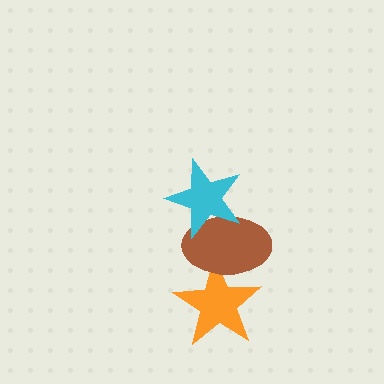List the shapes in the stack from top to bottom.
From top to bottom: the cyan star, the brown ellipse, the orange star.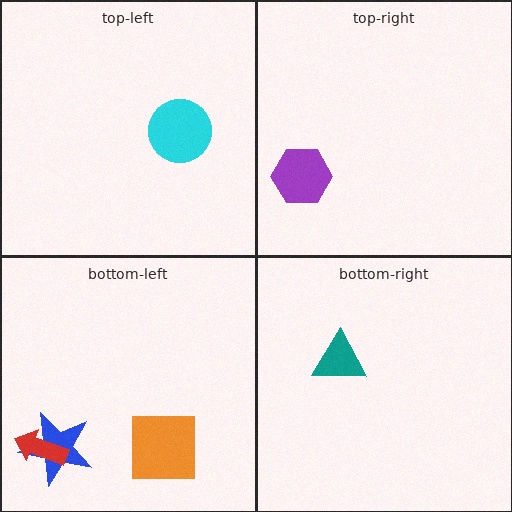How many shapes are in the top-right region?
1.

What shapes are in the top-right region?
The purple hexagon.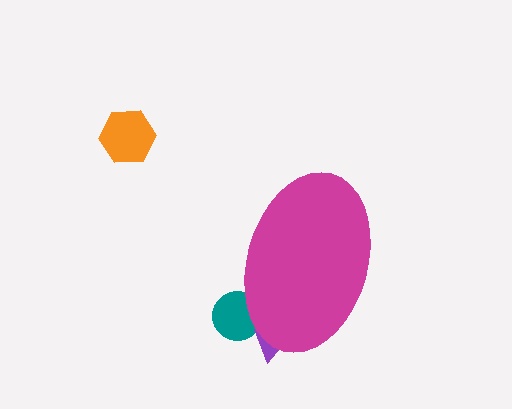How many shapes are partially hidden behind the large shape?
2 shapes are partially hidden.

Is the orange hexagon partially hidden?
No, the orange hexagon is fully visible.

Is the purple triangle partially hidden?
Yes, the purple triangle is partially hidden behind the magenta ellipse.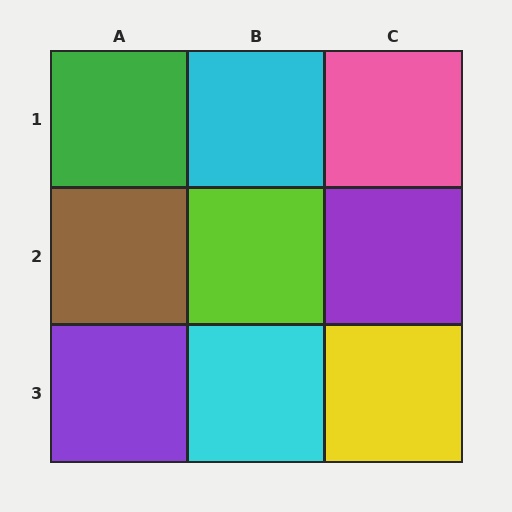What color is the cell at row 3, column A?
Purple.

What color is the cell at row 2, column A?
Brown.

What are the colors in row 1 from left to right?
Green, cyan, pink.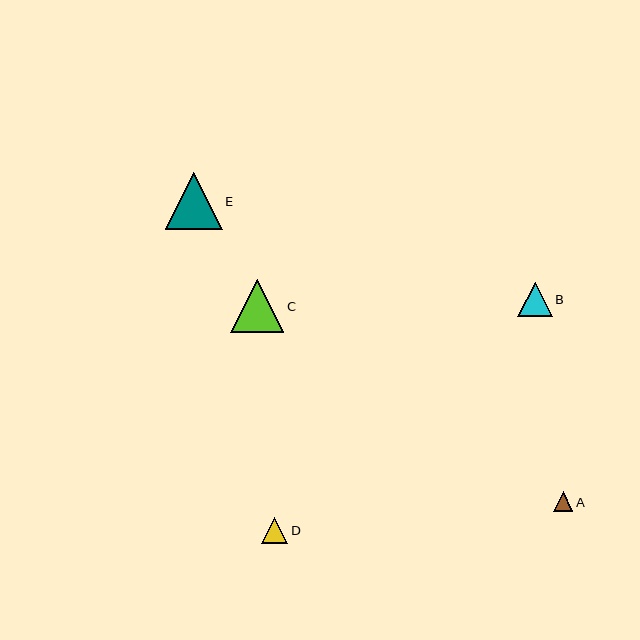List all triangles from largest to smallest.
From largest to smallest: E, C, B, D, A.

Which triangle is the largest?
Triangle E is the largest with a size of approximately 57 pixels.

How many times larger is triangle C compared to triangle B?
Triangle C is approximately 1.5 times the size of triangle B.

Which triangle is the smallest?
Triangle A is the smallest with a size of approximately 20 pixels.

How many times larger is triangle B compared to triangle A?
Triangle B is approximately 1.8 times the size of triangle A.